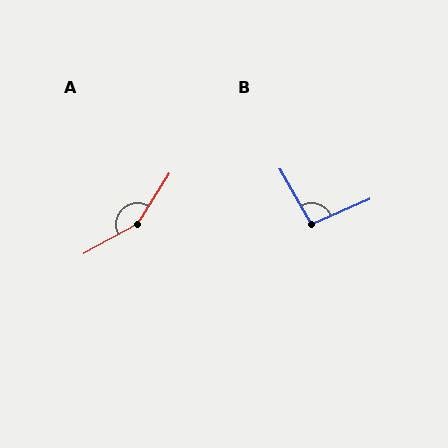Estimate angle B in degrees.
Approximately 96 degrees.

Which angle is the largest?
A, at approximately 151 degrees.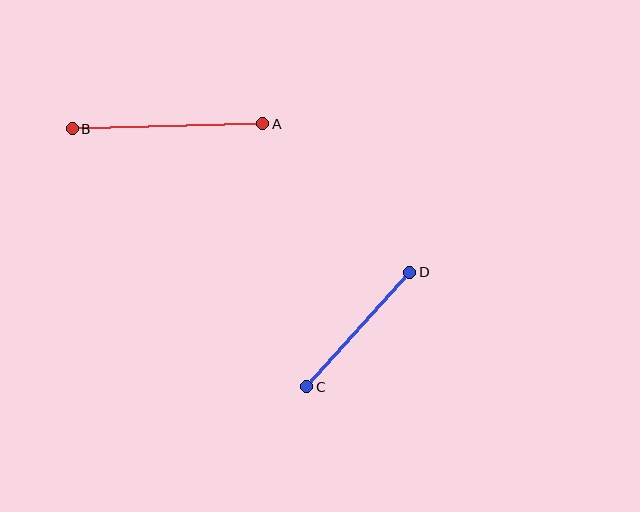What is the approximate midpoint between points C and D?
The midpoint is at approximately (358, 329) pixels.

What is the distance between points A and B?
The distance is approximately 191 pixels.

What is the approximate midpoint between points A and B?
The midpoint is at approximately (168, 126) pixels.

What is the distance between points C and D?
The distance is approximately 154 pixels.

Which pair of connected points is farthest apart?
Points A and B are farthest apart.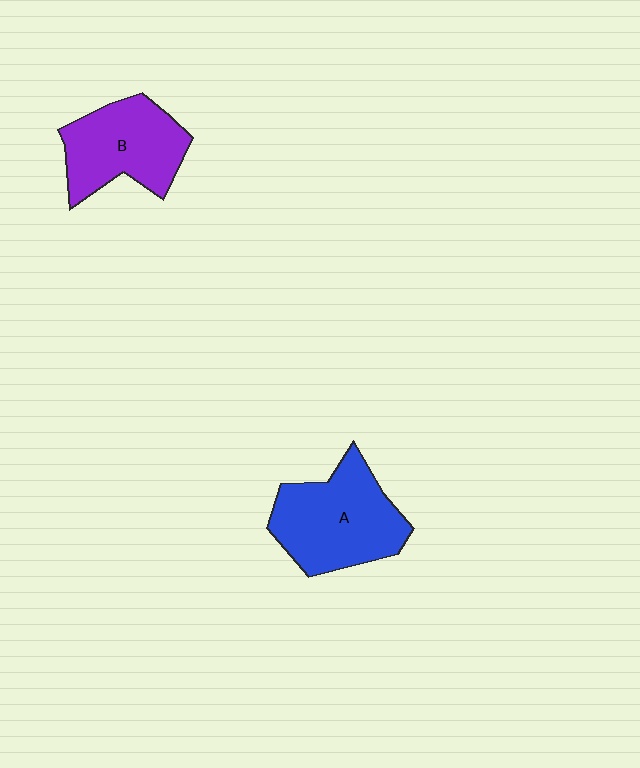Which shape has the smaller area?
Shape B (purple).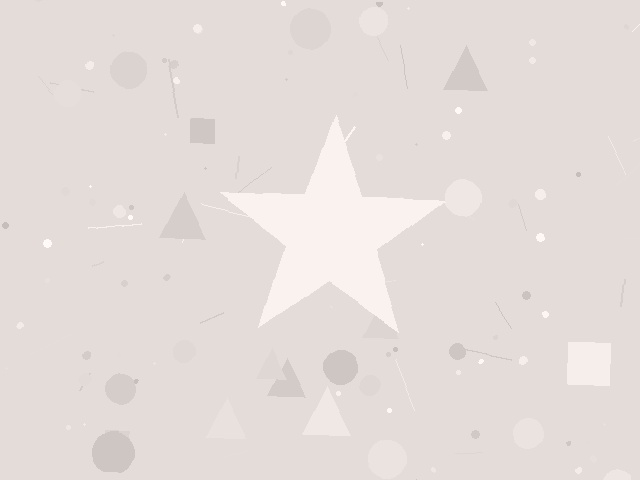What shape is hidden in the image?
A star is hidden in the image.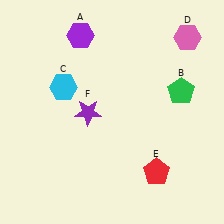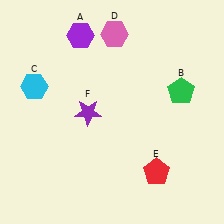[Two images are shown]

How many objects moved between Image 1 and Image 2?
2 objects moved between the two images.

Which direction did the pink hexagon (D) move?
The pink hexagon (D) moved left.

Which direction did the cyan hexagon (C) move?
The cyan hexagon (C) moved left.